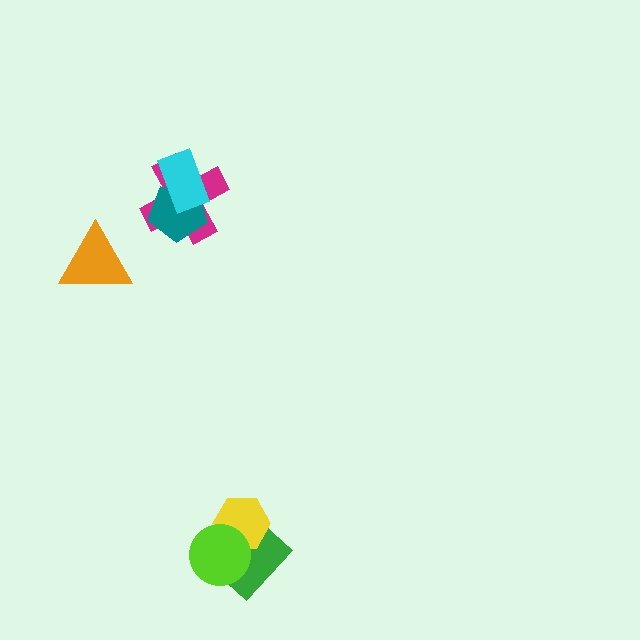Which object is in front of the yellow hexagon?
The lime circle is in front of the yellow hexagon.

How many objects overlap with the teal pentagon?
2 objects overlap with the teal pentagon.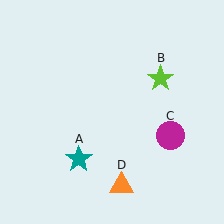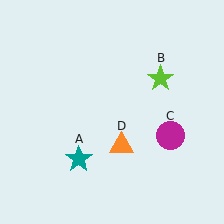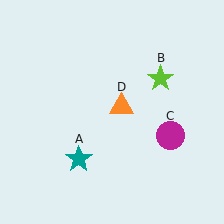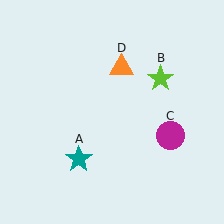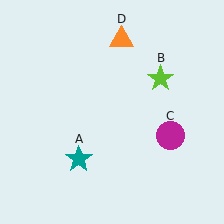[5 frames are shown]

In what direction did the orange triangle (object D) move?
The orange triangle (object D) moved up.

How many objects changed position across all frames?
1 object changed position: orange triangle (object D).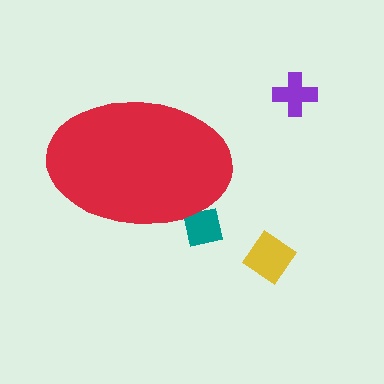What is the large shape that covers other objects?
A red ellipse.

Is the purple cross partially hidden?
No, the purple cross is fully visible.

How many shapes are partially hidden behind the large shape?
1 shape is partially hidden.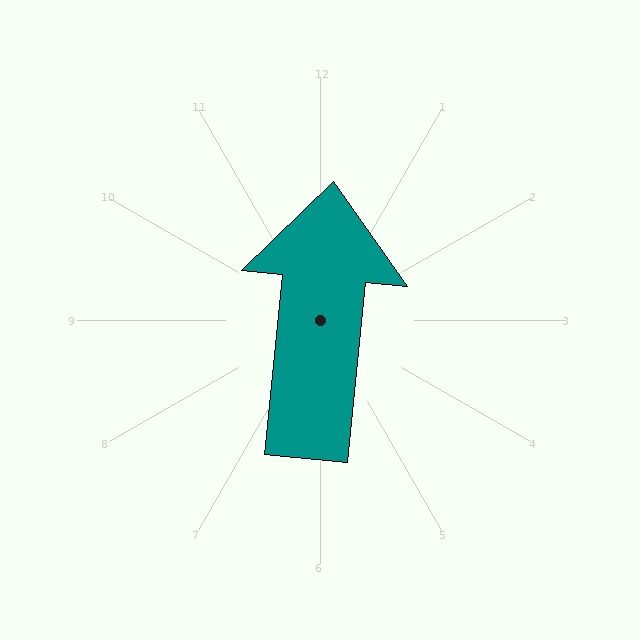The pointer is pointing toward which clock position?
Roughly 12 o'clock.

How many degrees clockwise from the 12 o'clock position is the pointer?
Approximately 6 degrees.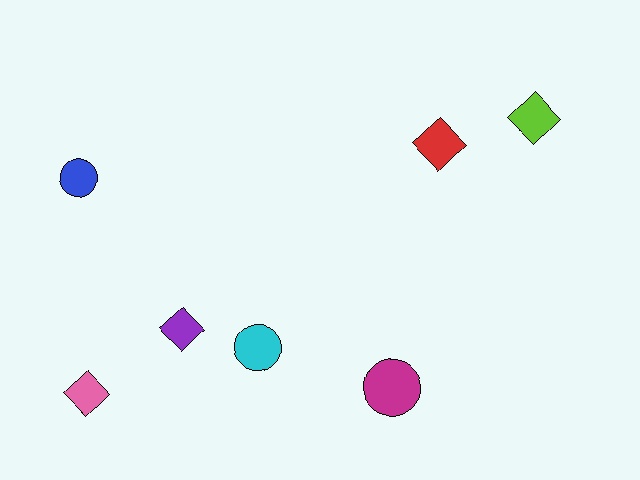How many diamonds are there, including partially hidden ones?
There are 4 diamonds.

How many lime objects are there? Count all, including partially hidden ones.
There is 1 lime object.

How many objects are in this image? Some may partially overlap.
There are 7 objects.